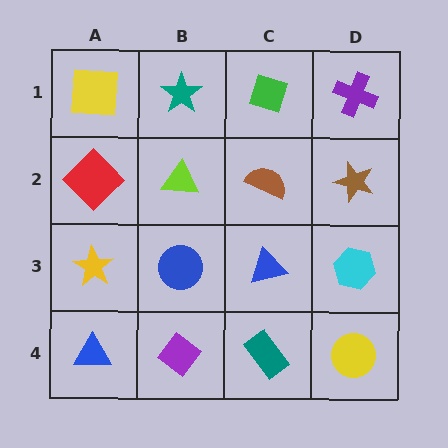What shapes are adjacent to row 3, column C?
A brown semicircle (row 2, column C), a teal rectangle (row 4, column C), a blue circle (row 3, column B), a cyan hexagon (row 3, column D).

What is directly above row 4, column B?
A blue circle.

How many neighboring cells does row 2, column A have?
3.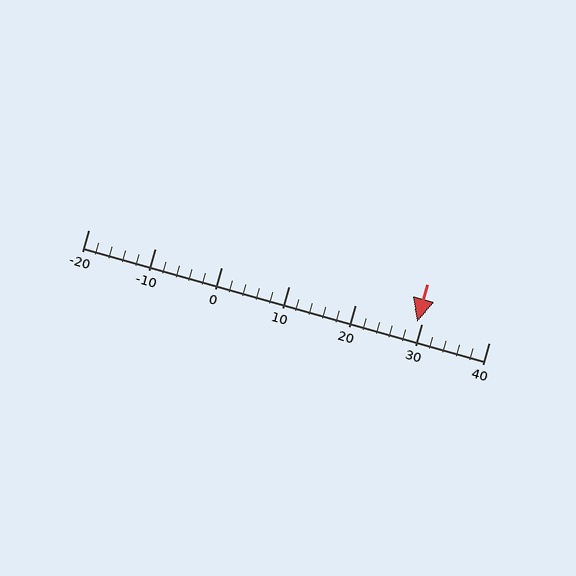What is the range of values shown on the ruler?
The ruler shows values from -20 to 40.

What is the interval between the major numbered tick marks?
The major tick marks are spaced 10 units apart.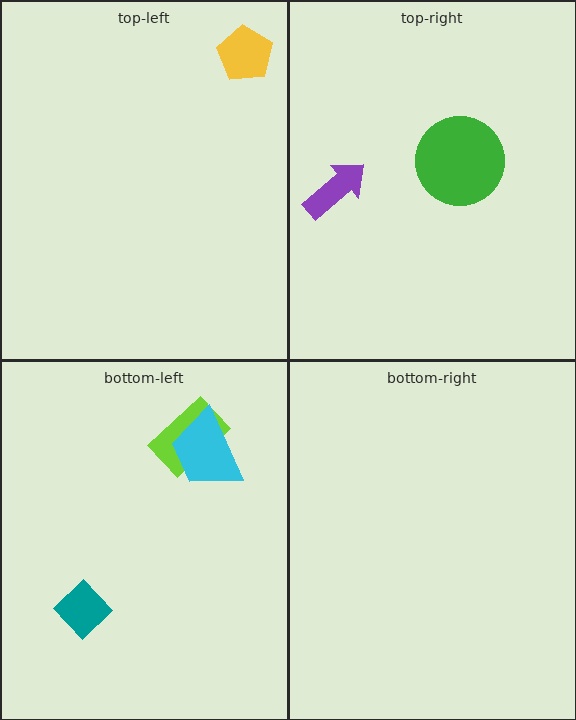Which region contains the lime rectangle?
The bottom-left region.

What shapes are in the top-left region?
The yellow pentagon.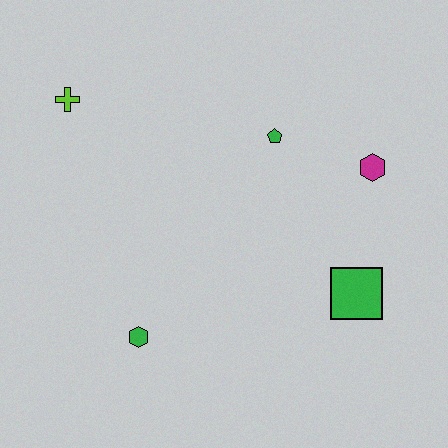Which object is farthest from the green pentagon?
The green hexagon is farthest from the green pentagon.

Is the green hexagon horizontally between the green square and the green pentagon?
No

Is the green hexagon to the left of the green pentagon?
Yes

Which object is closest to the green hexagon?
The green square is closest to the green hexagon.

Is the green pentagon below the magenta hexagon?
No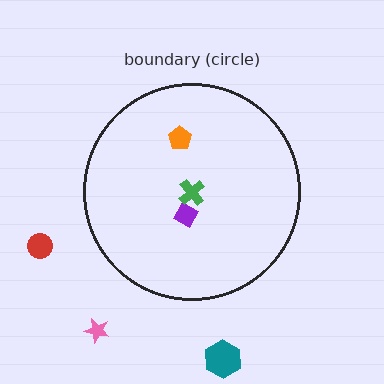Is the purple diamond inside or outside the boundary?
Inside.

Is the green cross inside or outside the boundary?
Inside.